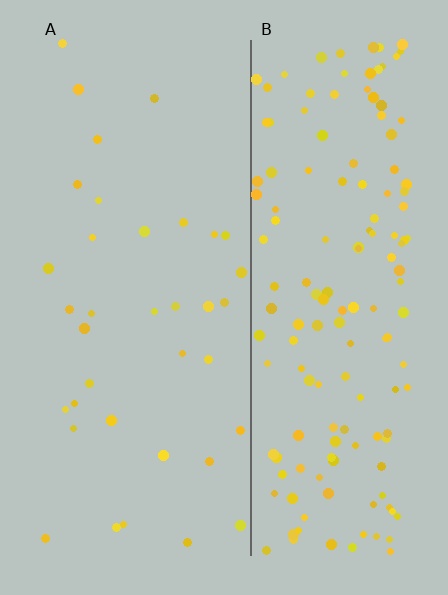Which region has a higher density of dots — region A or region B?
B (the right).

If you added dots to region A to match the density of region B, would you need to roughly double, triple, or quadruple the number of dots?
Approximately quadruple.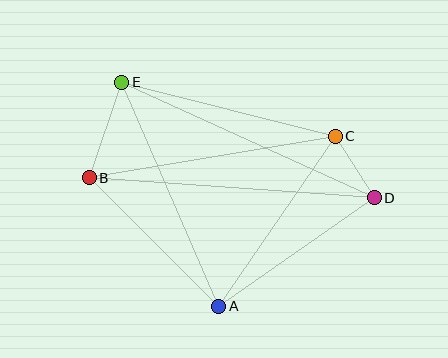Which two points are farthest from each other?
Points B and D are farthest from each other.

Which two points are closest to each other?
Points C and D are closest to each other.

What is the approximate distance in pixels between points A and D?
The distance between A and D is approximately 190 pixels.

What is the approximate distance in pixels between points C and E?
The distance between C and E is approximately 220 pixels.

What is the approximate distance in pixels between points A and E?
The distance between A and E is approximately 244 pixels.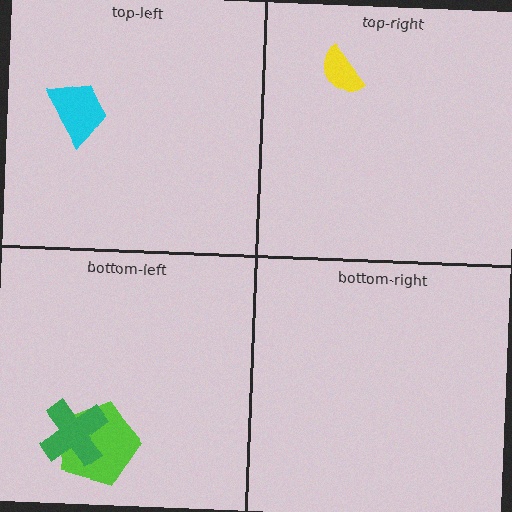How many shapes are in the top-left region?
1.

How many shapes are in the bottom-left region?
2.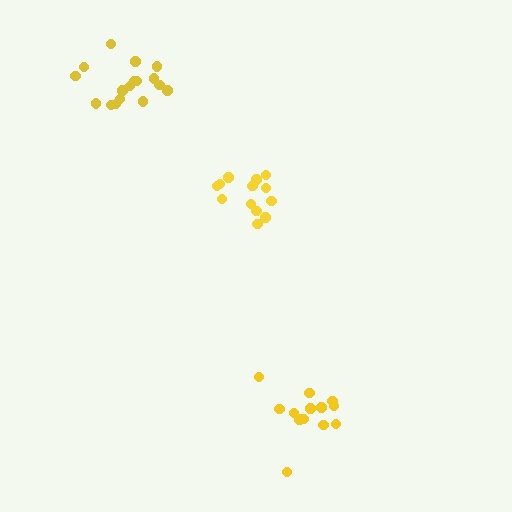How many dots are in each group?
Group 1: 13 dots, Group 2: 13 dots, Group 3: 17 dots (43 total).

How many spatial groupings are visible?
There are 3 spatial groupings.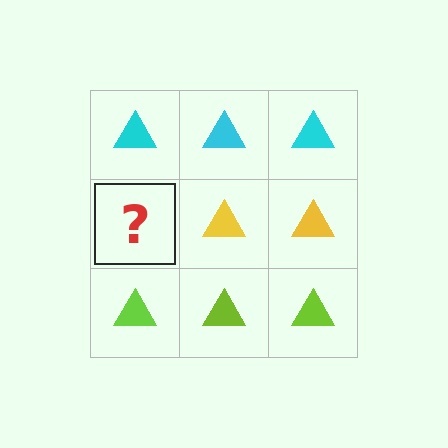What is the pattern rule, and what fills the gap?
The rule is that each row has a consistent color. The gap should be filled with a yellow triangle.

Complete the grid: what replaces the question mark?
The question mark should be replaced with a yellow triangle.